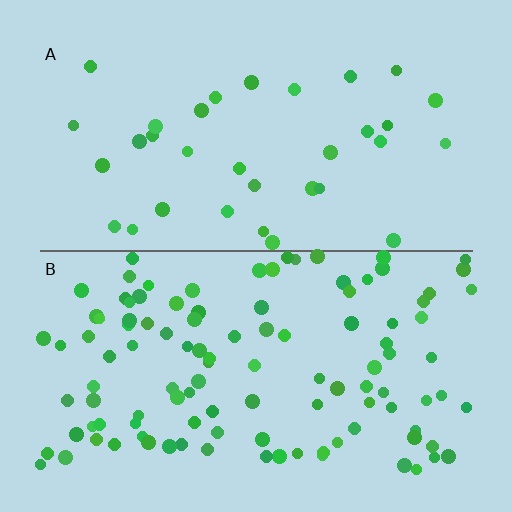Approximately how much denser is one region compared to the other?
Approximately 3.3× — region B over region A.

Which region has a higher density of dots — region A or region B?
B (the bottom).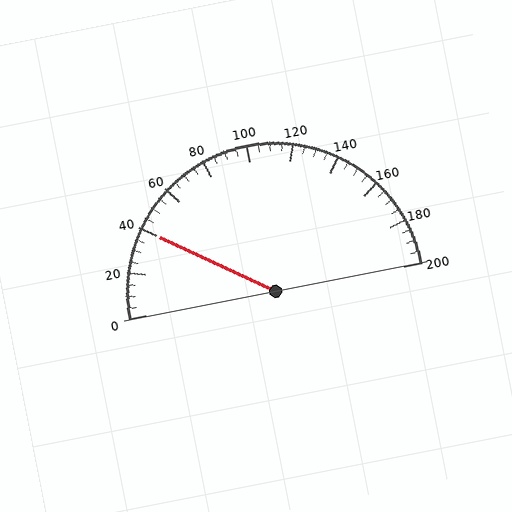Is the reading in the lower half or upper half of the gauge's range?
The reading is in the lower half of the range (0 to 200).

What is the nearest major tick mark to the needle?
The nearest major tick mark is 40.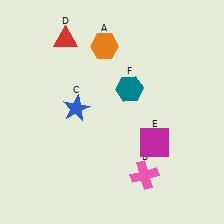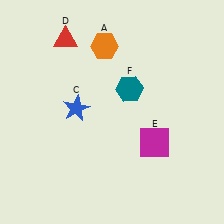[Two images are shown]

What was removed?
The pink cross (B) was removed in Image 2.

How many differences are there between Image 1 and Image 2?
There is 1 difference between the two images.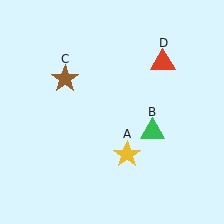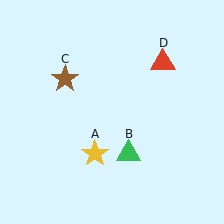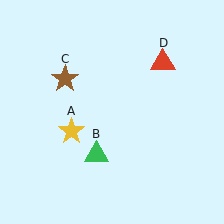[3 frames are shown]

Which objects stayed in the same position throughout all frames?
Brown star (object C) and red triangle (object D) remained stationary.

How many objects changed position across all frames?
2 objects changed position: yellow star (object A), green triangle (object B).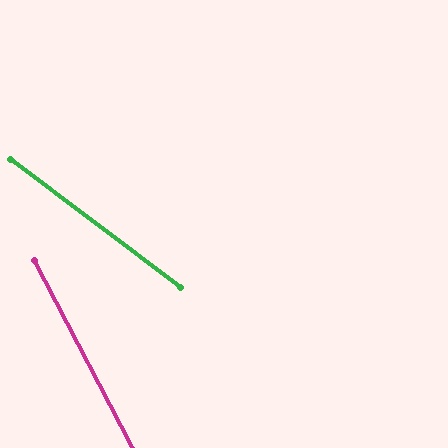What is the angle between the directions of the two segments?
Approximately 25 degrees.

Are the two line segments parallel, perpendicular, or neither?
Neither parallel nor perpendicular — they differ by about 25°.